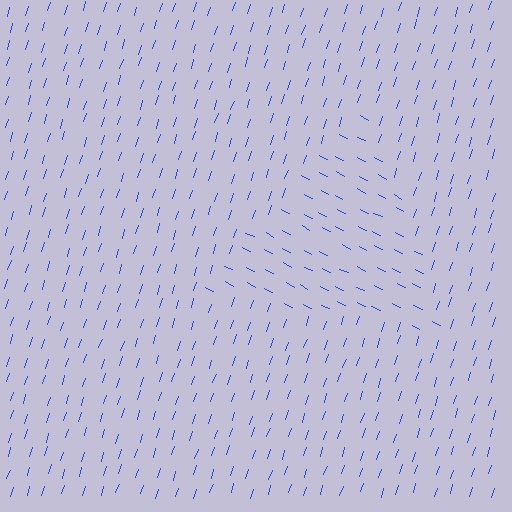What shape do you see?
I see a triangle.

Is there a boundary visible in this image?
Yes, there is a texture boundary formed by a change in line orientation.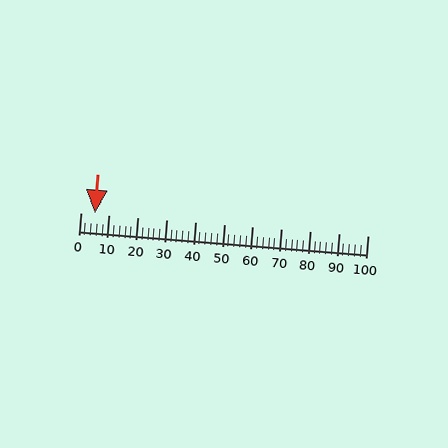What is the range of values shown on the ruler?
The ruler shows values from 0 to 100.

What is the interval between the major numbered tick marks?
The major tick marks are spaced 10 units apart.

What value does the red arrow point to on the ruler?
The red arrow points to approximately 5.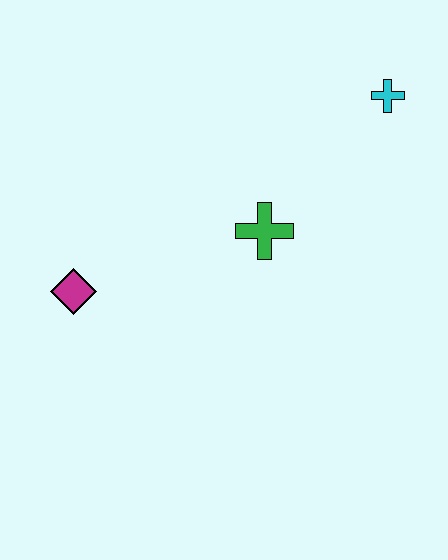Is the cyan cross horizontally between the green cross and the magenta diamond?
No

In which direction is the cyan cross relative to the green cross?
The cyan cross is above the green cross.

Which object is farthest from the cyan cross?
The magenta diamond is farthest from the cyan cross.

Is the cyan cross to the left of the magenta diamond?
No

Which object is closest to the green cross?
The cyan cross is closest to the green cross.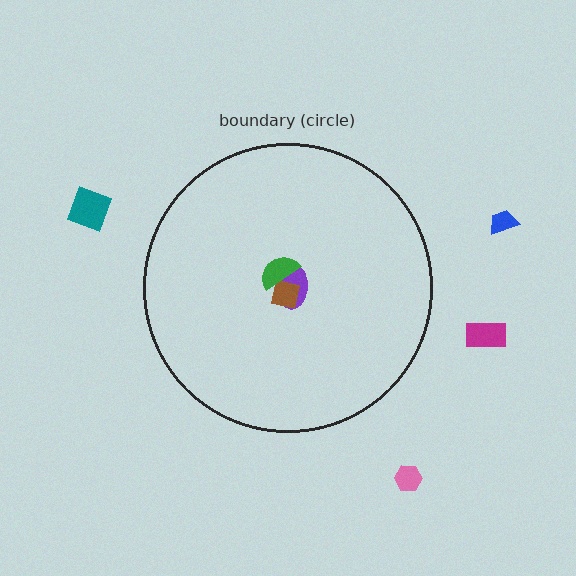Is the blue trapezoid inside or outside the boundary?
Outside.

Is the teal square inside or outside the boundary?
Outside.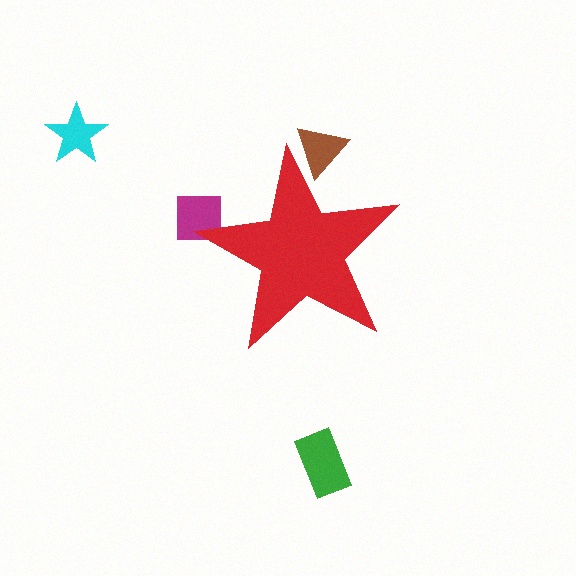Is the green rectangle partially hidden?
No, the green rectangle is fully visible.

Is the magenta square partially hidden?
Yes, the magenta square is partially hidden behind the red star.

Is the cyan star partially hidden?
No, the cyan star is fully visible.